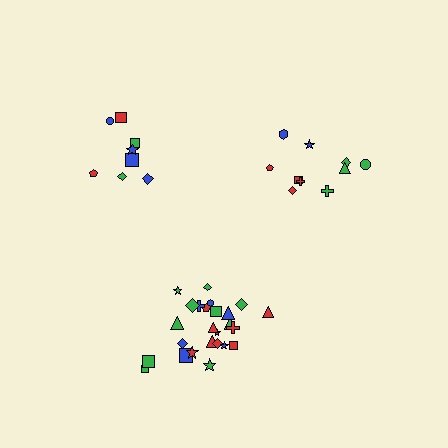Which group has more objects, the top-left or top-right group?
The top-right group.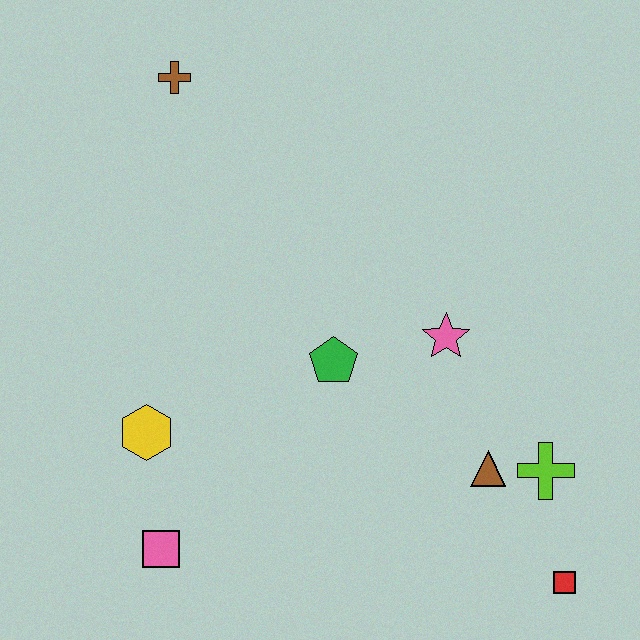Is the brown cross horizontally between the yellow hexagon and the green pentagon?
Yes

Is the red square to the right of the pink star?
Yes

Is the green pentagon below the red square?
No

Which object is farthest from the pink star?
The brown cross is farthest from the pink star.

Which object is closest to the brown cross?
The green pentagon is closest to the brown cross.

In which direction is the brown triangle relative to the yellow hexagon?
The brown triangle is to the right of the yellow hexagon.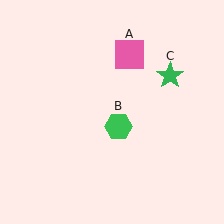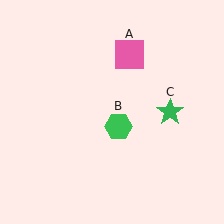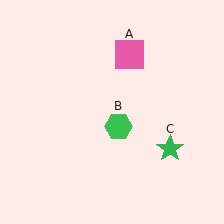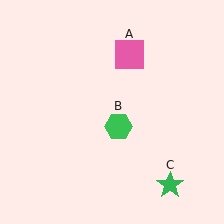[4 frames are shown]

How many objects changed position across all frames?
1 object changed position: green star (object C).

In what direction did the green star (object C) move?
The green star (object C) moved down.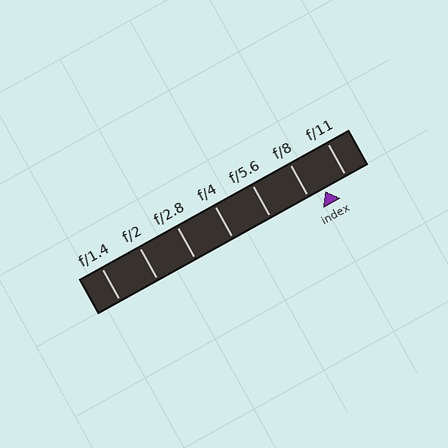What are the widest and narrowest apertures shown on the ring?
The widest aperture shown is f/1.4 and the narrowest is f/11.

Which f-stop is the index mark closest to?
The index mark is closest to f/8.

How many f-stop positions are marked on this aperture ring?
There are 7 f-stop positions marked.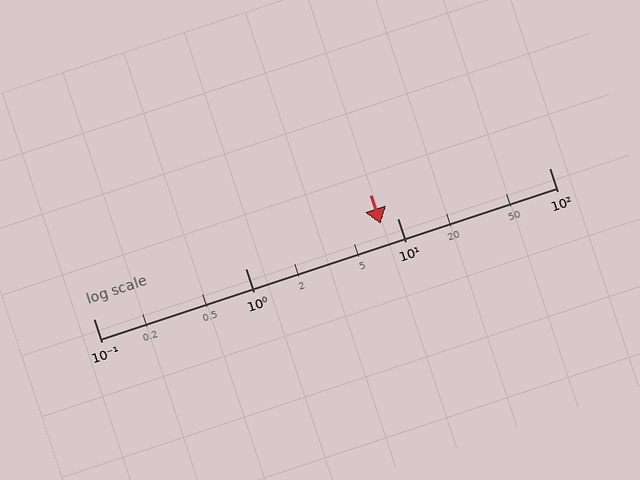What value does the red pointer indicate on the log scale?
The pointer indicates approximately 7.8.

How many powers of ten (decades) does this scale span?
The scale spans 3 decades, from 0.1 to 100.